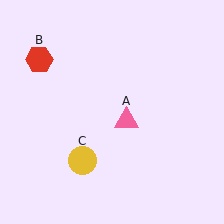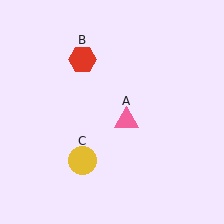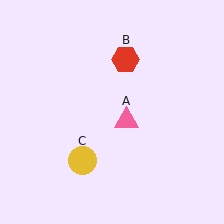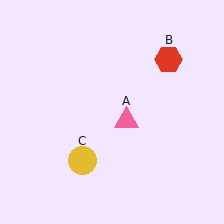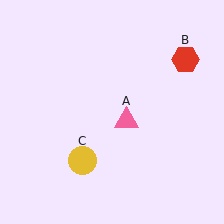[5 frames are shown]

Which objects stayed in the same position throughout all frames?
Pink triangle (object A) and yellow circle (object C) remained stationary.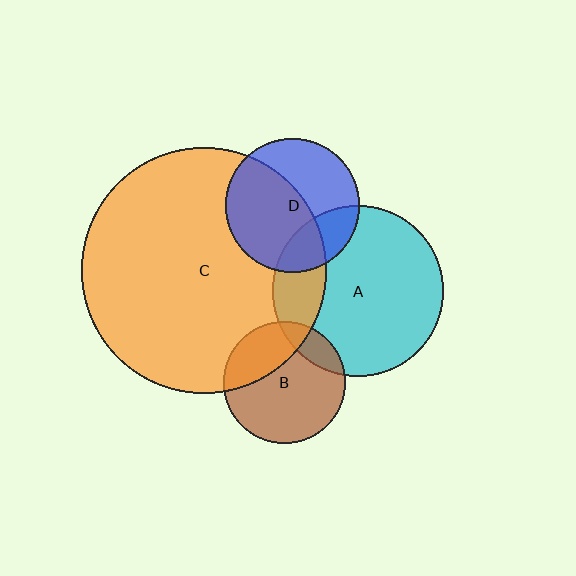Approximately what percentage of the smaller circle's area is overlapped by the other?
Approximately 25%.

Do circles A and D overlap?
Yes.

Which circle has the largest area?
Circle C (orange).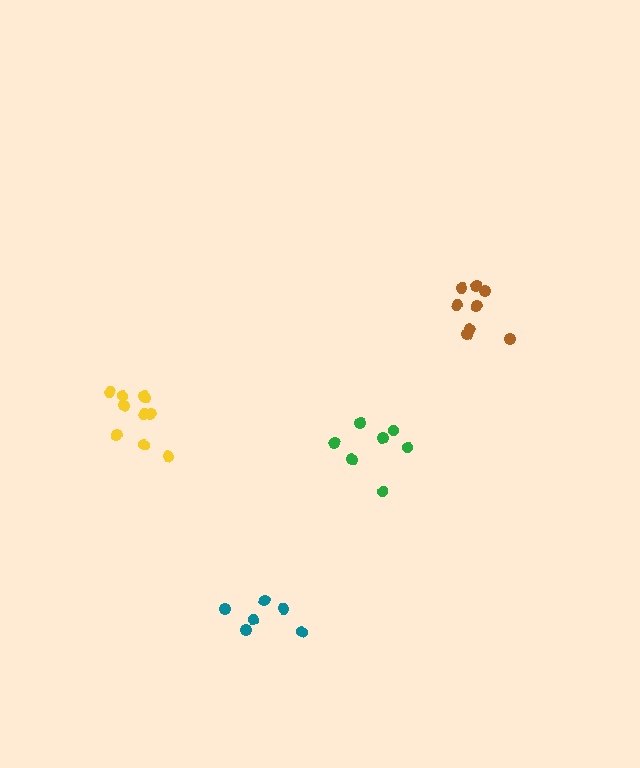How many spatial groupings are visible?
There are 4 spatial groupings.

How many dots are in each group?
Group 1: 6 dots, Group 2: 10 dots, Group 3: 7 dots, Group 4: 8 dots (31 total).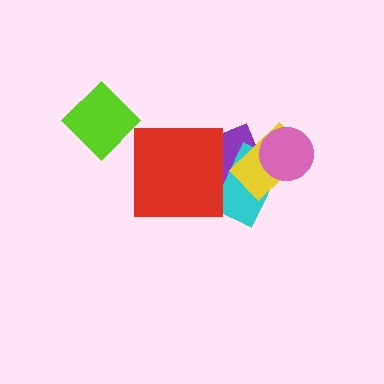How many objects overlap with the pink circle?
2 objects overlap with the pink circle.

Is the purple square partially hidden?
Yes, it is partially covered by another shape.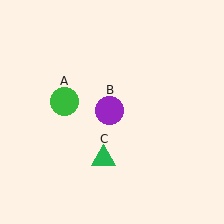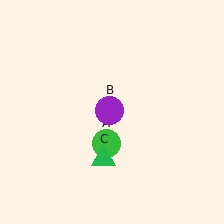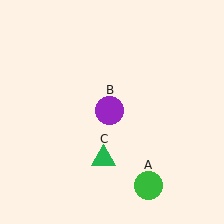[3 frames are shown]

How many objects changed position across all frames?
1 object changed position: green circle (object A).